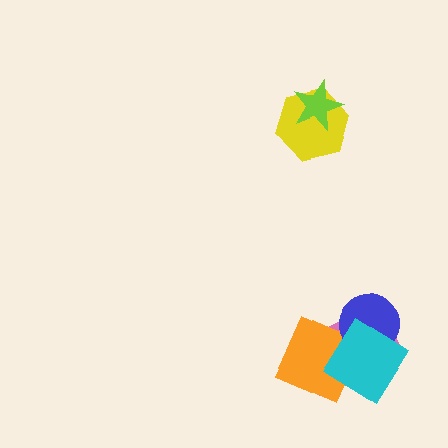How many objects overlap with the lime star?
1 object overlaps with the lime star.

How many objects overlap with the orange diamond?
3 objects overlap with the orange diamond.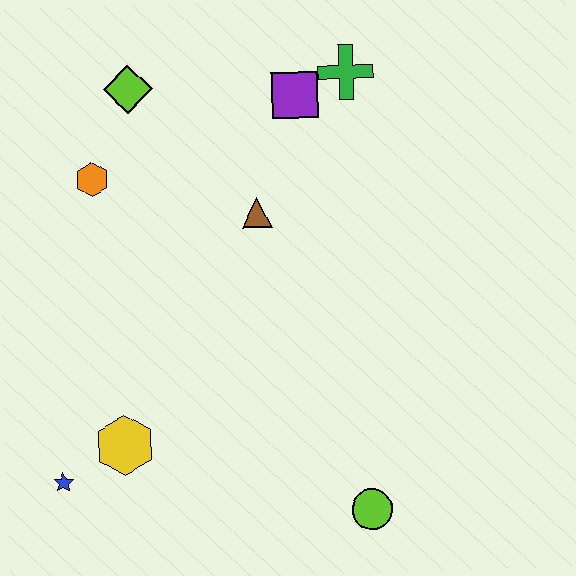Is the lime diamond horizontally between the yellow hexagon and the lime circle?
Yes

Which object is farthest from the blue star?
The green cross is farthest from the blue star.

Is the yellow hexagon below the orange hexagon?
Yes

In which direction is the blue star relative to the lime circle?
The blue star is to the left of the lime circle.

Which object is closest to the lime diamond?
The orange hexagon is closest to the lime diamond.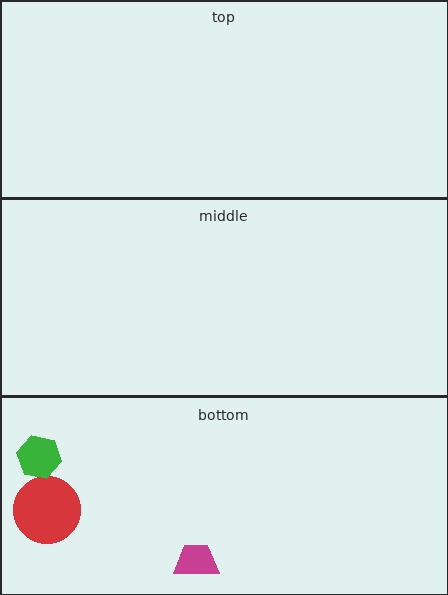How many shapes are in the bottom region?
3.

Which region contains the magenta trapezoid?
The bottom region.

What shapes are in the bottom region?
The magenta trapezoid, the red circle, the green hexagon.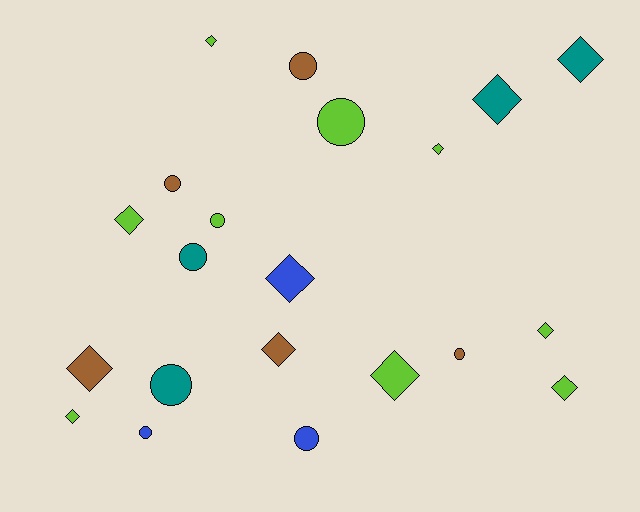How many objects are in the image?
There are 21 objects.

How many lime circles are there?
There are 2 lime circles.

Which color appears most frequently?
Lime, with 9 objects.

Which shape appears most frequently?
Diamond, with 12 objects.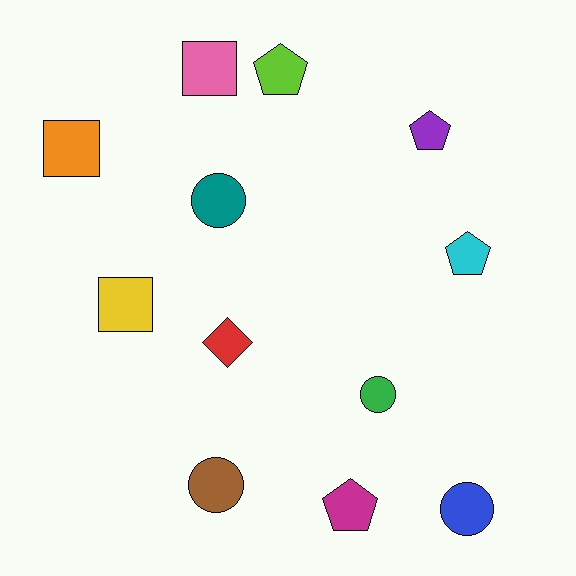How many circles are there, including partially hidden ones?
There are 4 circles.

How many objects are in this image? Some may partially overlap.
There are 12 objects.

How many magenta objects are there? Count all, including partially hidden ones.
There is 1 magenta object.